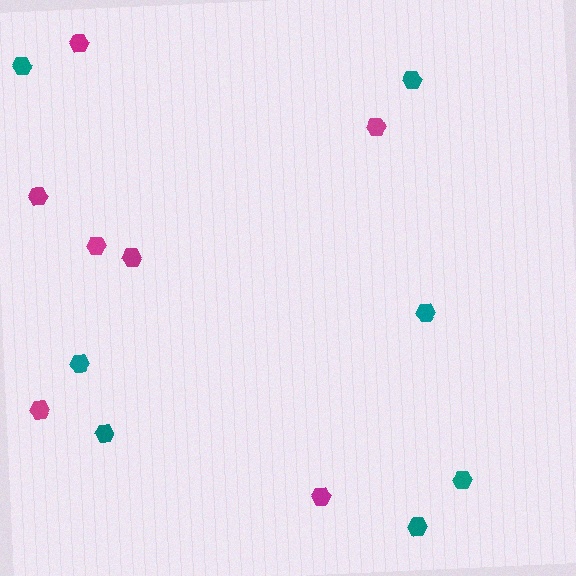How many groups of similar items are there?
There are 2 groups: one group of magenta hexagons (7) and one group of teal hexagons (7).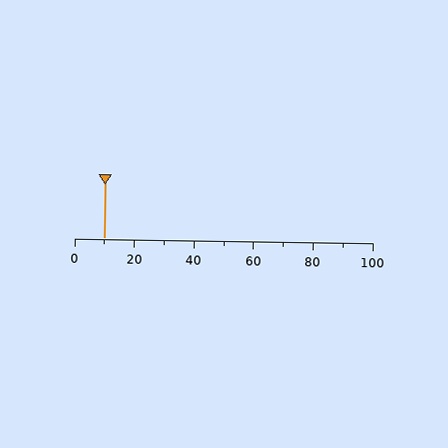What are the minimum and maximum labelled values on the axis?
The axis runs from 0 to 100.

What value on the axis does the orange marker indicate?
The marker indicates approximately 10.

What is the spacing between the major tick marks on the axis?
The major ticks are spaced 20 apart.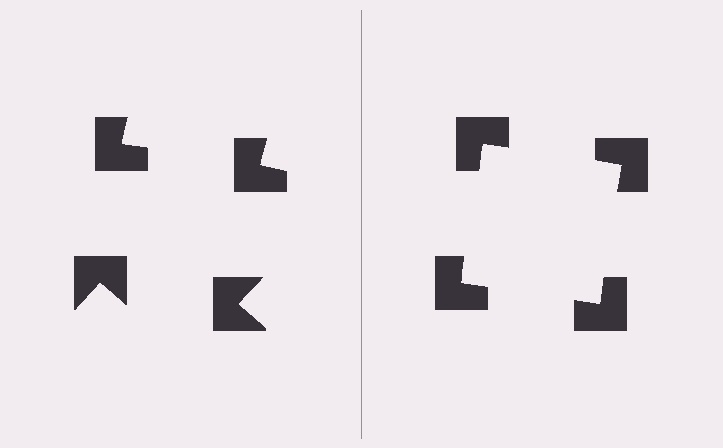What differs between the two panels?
The notched squares are positioned identically on both sides; only the wedge orientations differ. On the right they align to a square; on the left they are misaligned.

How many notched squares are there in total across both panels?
8 — 4 on each side.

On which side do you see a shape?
An illusory square appears on the right side. On the left side the wedge cuts are rotated, so no coherent shape forms.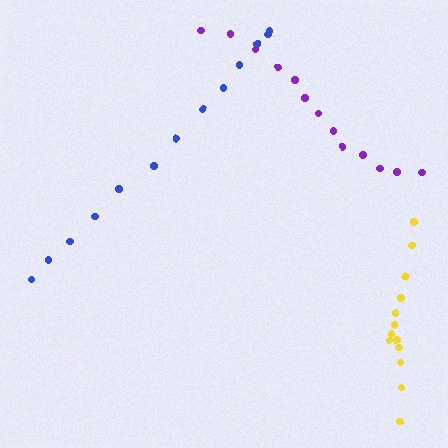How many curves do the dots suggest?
There are 3 distinct paths.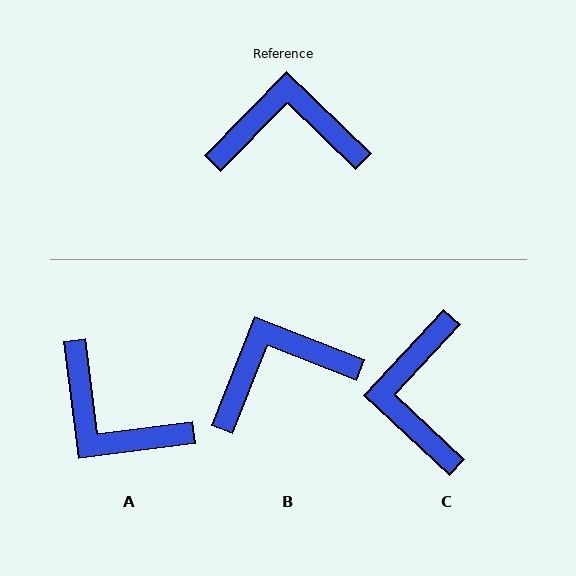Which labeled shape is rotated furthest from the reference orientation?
A, about 142 degrees away.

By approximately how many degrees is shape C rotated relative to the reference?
Approximately 91 degrees counter-clockwise.